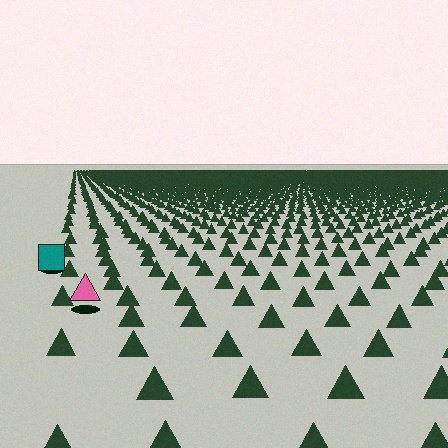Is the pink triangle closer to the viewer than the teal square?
Yes. The pink triangle is closer — you can tell from the texture gradient: the ground texture is coarser near it.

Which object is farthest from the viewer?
The teal square is farthest from the viewer. It appears smaller and the ground texture around it is denser.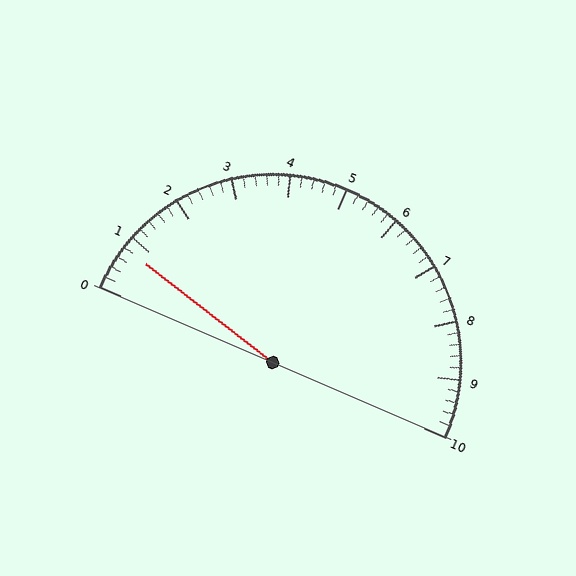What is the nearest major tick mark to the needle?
The nearest major tick mark is 1.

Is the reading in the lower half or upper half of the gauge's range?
The reading is in the lower half of the range (0 to 10).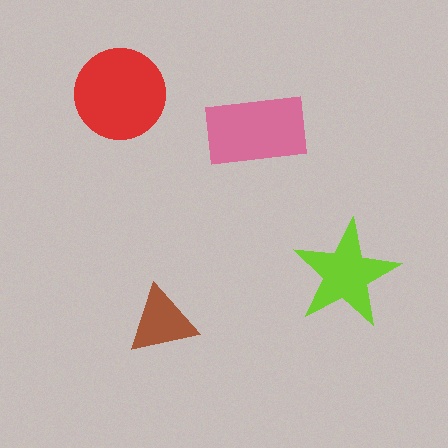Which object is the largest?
The red circle.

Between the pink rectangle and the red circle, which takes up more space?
The red circle.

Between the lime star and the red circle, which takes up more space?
The red circle.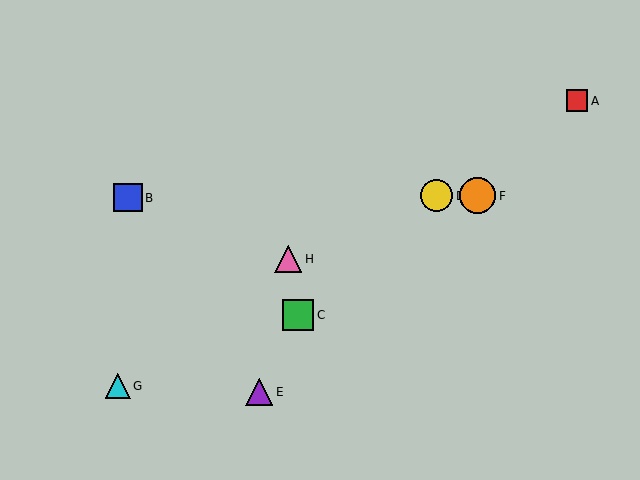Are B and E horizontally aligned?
No, B is at y≈198 and E is at y≈393.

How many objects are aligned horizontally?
3 objects (B, D, F) are aligned horizontally.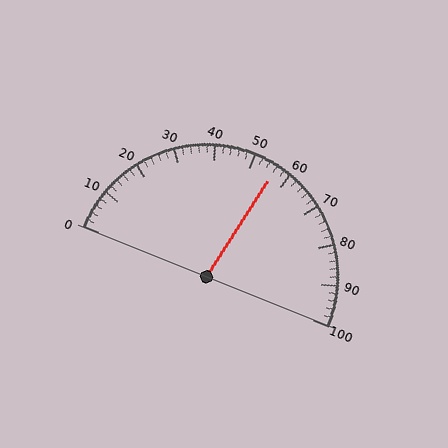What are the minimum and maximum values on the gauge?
The gauge ranges from 0 to 100.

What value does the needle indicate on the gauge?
The needle indicates approximately 56.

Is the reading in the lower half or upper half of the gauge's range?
The reading is in the upper half of the range (0 to 100).